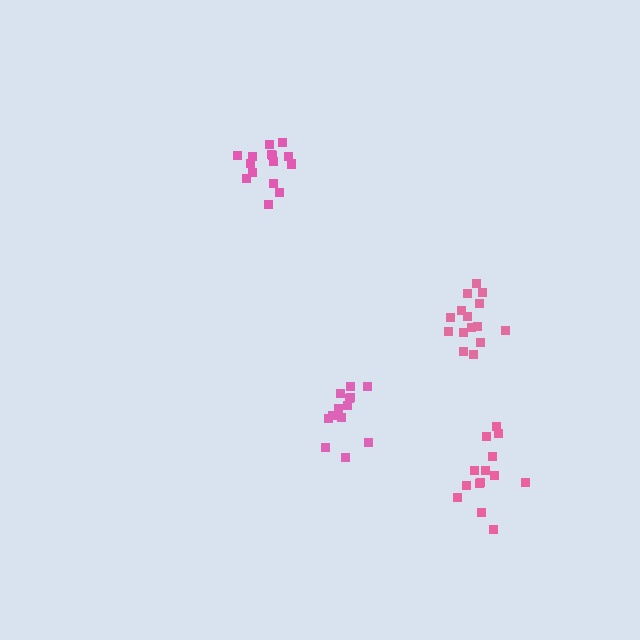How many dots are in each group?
Group 1: 15 dots, Group 2: 16 dots, Group 3: 14 dots, Group 4: 14 dots (59 total).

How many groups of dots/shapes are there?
There are 4 groups.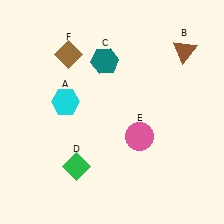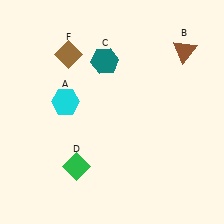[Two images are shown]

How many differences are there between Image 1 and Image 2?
There is 1 difference between the two images.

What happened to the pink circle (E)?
The pink circle (E) was removed in Image 2. It was in the bottom-right area of Image 1.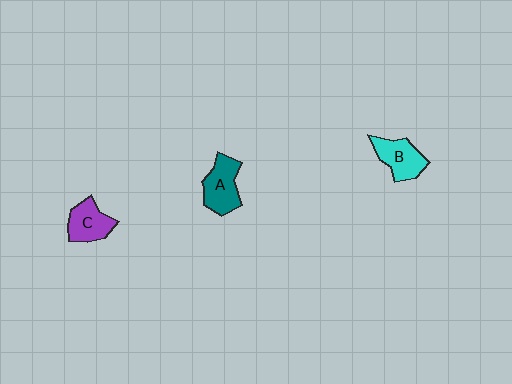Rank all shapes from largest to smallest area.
From largest to smallest: A (teal), B (cyan), C (purple).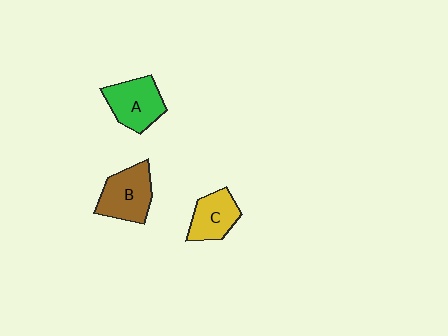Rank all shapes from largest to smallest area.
From largest to smallest: B (brown), A (green), C (yellow).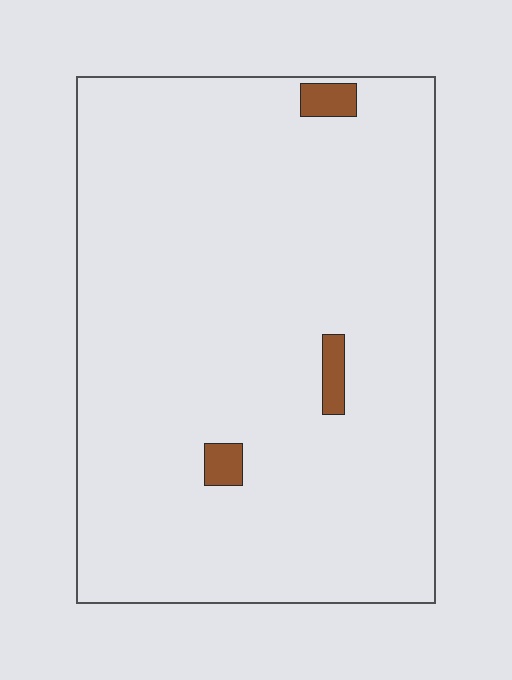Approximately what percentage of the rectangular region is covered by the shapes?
Approximately 5%.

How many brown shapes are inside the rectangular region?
3.